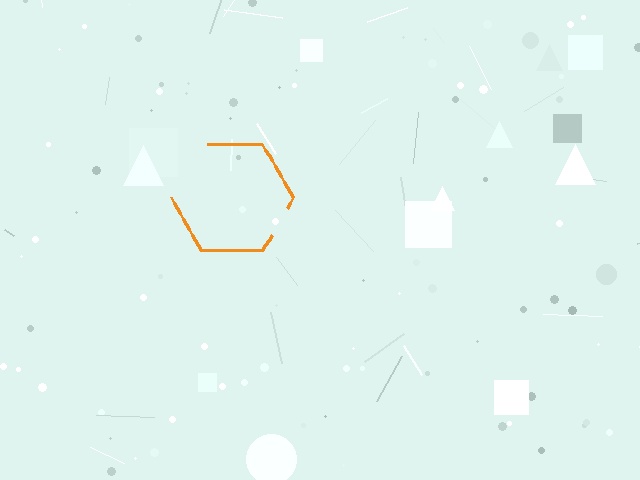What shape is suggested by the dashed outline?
The dashed outline suggests a hexagon.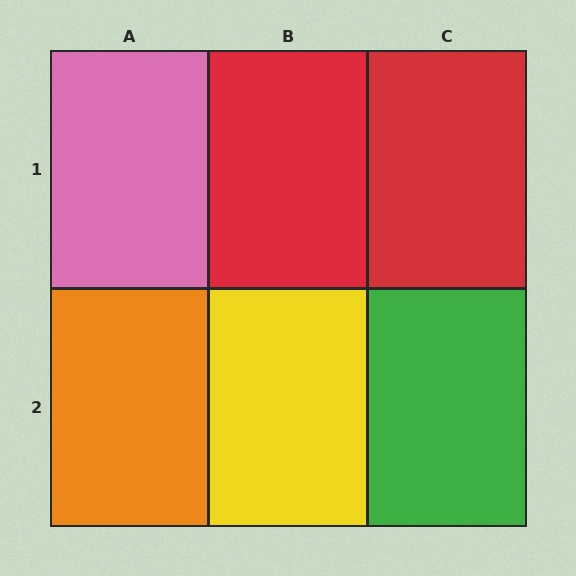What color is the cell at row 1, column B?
Red.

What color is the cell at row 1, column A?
Pink.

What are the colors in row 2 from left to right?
Orange, yellow, green.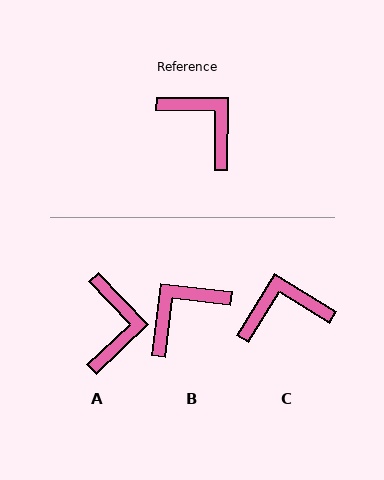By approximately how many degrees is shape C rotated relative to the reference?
Approximately 59 degrees counter-clockwise.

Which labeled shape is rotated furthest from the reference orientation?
B, about 84 degrees away.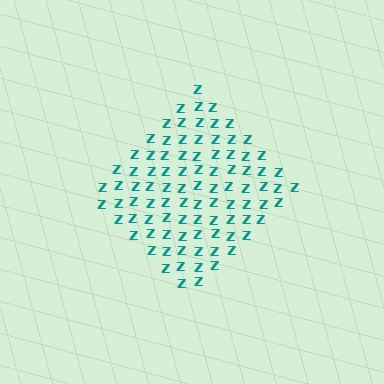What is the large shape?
The large shape is a diamond.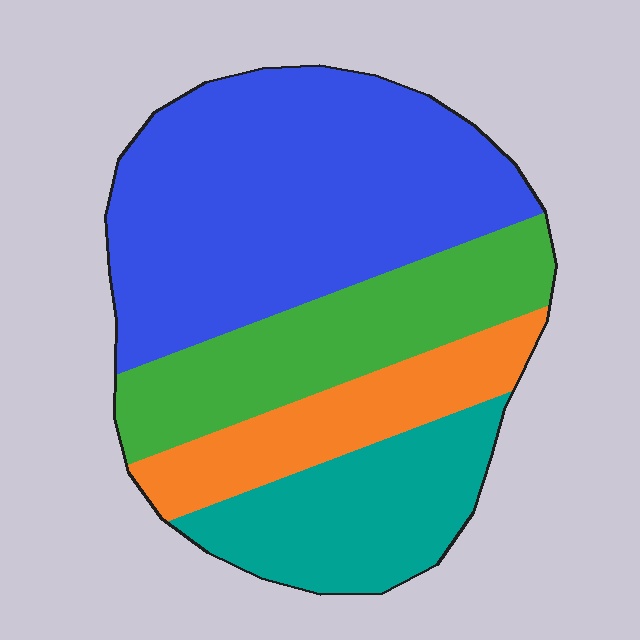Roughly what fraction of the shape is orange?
Orange takes up about one sixth (1/6) of the shape.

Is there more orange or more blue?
Blue.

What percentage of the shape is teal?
Teal takes up between a sixth and a third of the shape.